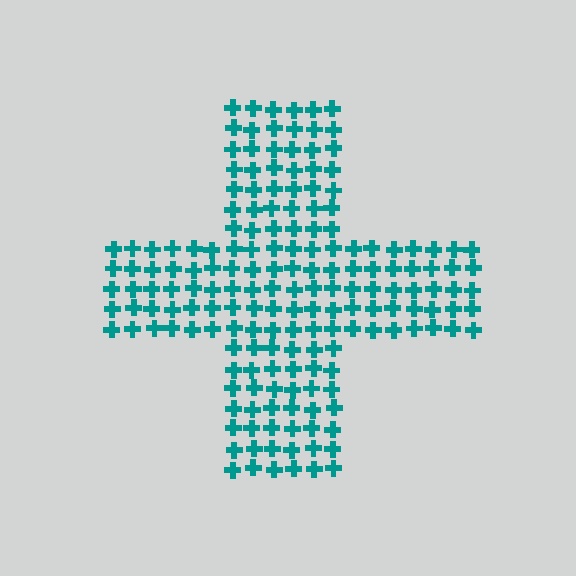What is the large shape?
The large shape is a cross.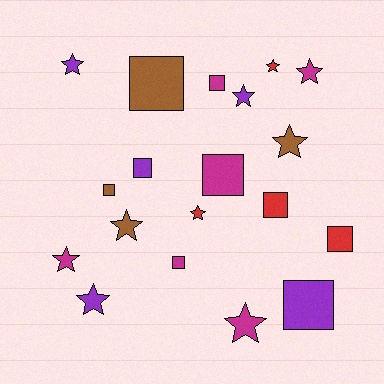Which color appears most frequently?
Magenta, with 6 objects.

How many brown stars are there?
There are 2 brown stars.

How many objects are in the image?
There are 19 objects.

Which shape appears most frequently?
Star, with 10 objects.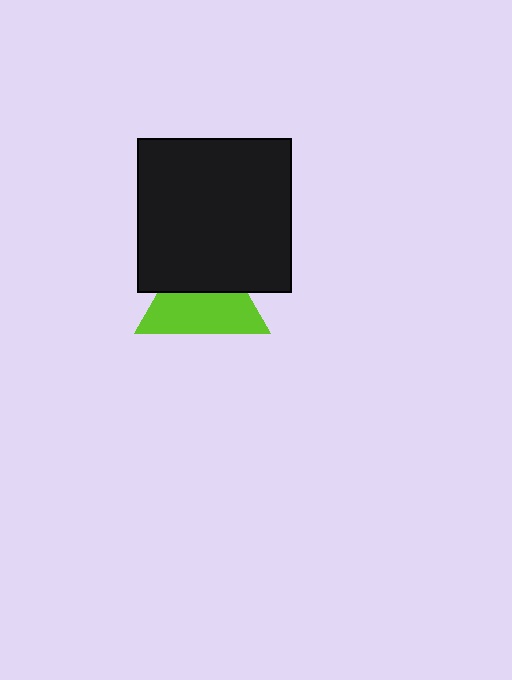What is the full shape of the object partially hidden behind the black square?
The partially hidden object is a lime triangle.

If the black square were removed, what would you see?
You would see the complete lime triangle.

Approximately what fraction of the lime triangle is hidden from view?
Roughly 44% of the lime triangle is hidden behind the black square.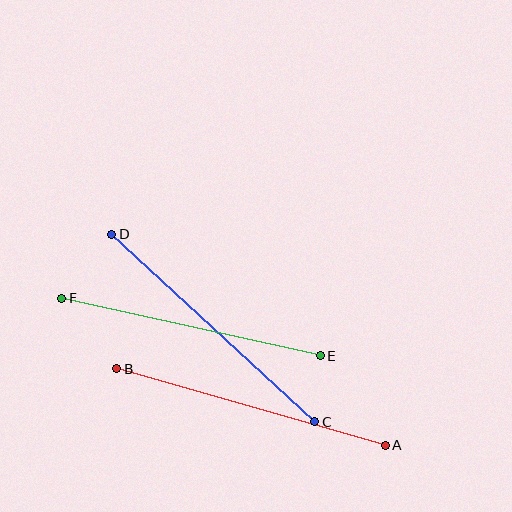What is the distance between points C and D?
The distance is approximately 276 pixels.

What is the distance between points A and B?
The distance is approximately 279 pixels.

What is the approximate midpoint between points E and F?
The midpoint is at approximately (191, 327) pixels.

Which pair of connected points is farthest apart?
Points A and B are farthest apart.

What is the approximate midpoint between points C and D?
The midpoint is at approximately (213, 328) pixels.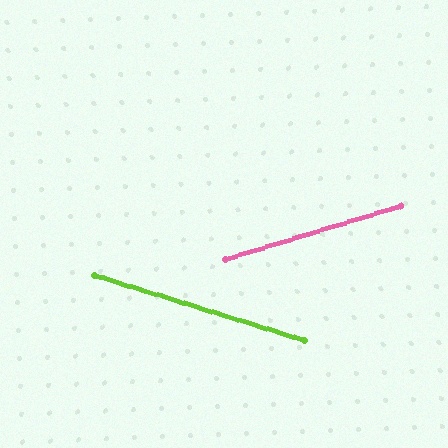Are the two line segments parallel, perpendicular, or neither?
Neither parallel nor perpendicular — they differ by about 34°.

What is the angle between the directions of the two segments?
Approximately 34 degrees.